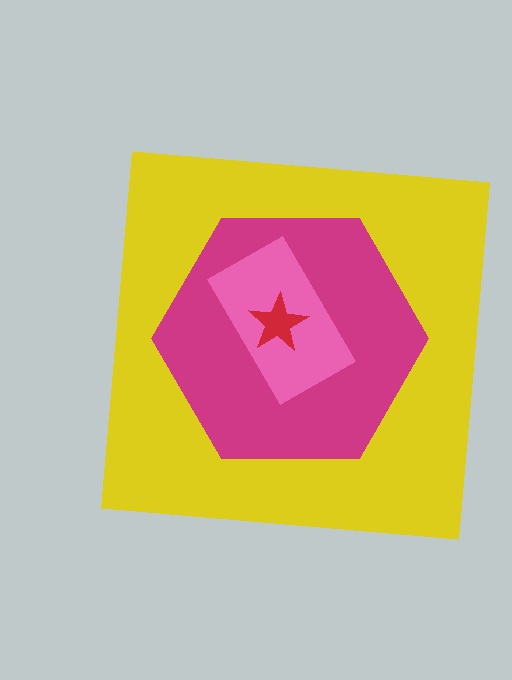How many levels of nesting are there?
4.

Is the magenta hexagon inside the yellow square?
Yes.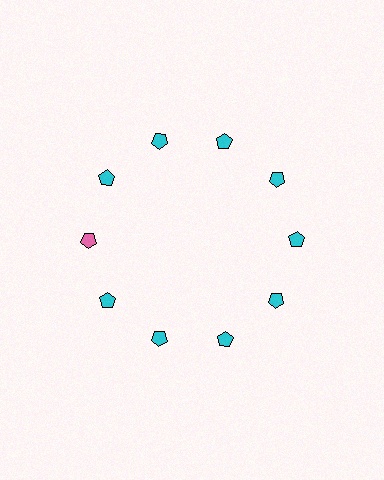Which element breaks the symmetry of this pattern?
The pink pentagon at roughly the 9 o'clock position breaks the symmetry. All other shapes are cyan pentagons.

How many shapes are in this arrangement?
There are 10 shapes arranged in a ring pattern.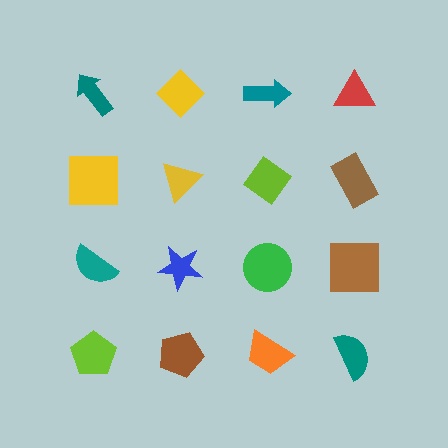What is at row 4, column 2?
A brown pentagon.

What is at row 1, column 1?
A teal arrow.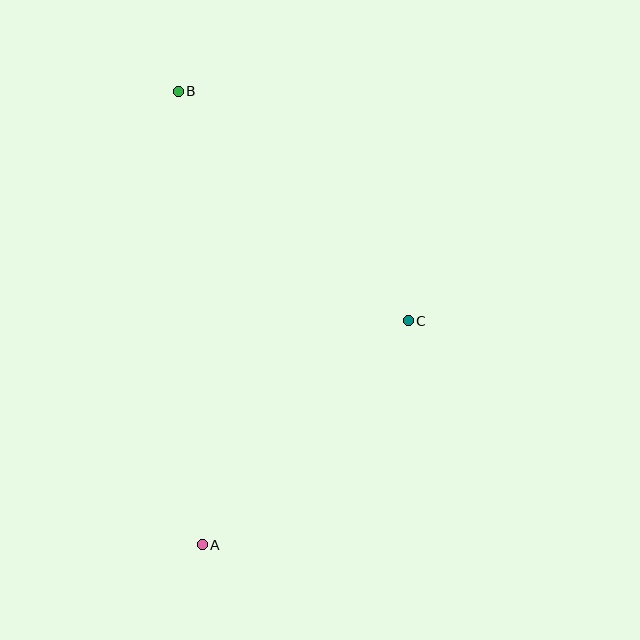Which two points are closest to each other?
Points A and C are closest to each other.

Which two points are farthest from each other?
Points A and B are farthest from each other.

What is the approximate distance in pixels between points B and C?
The distance between B and C is approximately 325 pixels.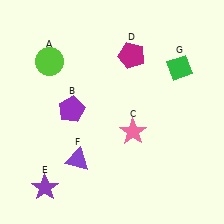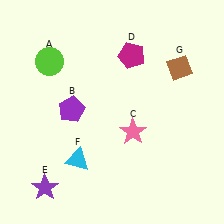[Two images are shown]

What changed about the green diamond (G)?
In Image 1, G is green. In Image 2, it changed to brown.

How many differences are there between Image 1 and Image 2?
There are 2 differences between the two images.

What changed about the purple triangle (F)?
In Image 1, F is purple. In Image 2, it changed to cyan.